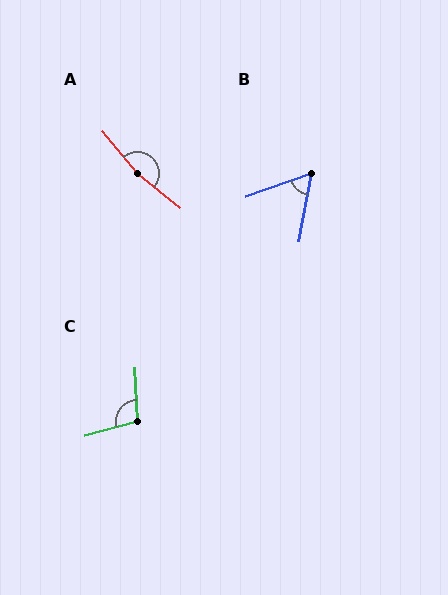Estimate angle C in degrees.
Approximately 102 degrees.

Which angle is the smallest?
B, at approximately 60 degrees.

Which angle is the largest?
A, at approximately 168 degrees.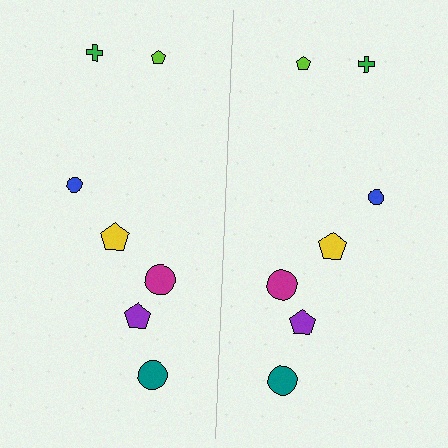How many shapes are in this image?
There are 14 shapes in this image.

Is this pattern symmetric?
Yes, this pattern has bilateral (reflection) symmetry.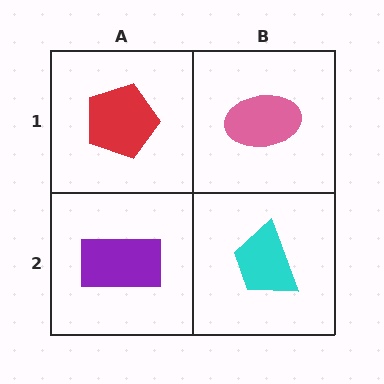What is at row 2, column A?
A purple rectangle.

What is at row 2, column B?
A cyan trapezoid.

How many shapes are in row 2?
2 shapes.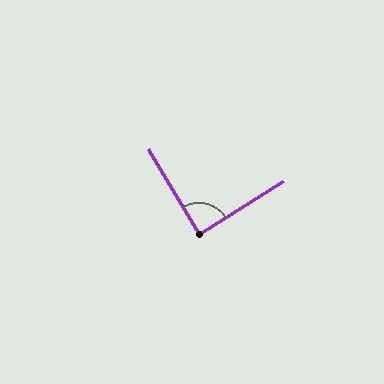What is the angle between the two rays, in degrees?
Approximately 89 degrees.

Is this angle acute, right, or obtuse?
It is approximately a right angle.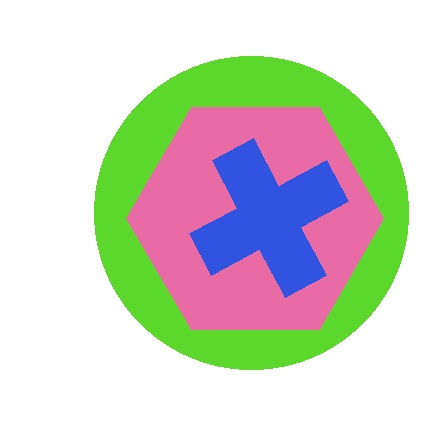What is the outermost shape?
The lime circle.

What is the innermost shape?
The blue cross.